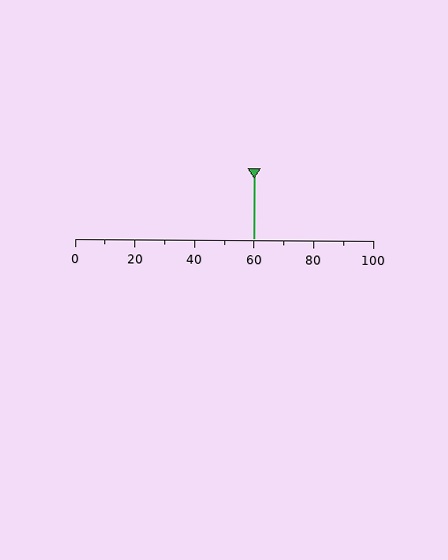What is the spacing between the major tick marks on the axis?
The major ticks are spaced 20 apart.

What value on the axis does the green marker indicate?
The marker indicates approximately 60.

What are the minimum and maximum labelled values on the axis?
The axis runs from 0 to 100.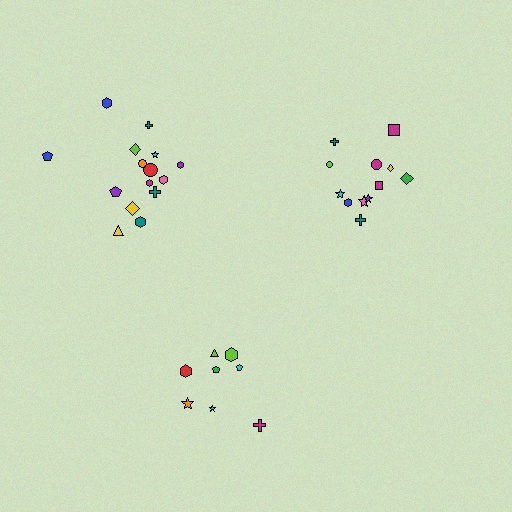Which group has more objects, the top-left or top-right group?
The top-left group.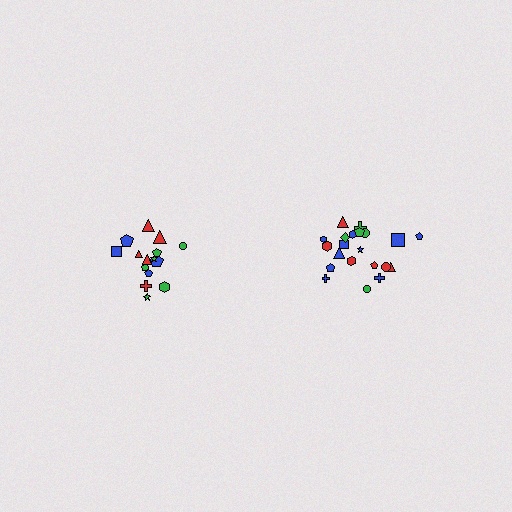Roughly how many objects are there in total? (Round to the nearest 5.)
Roughly 35 objects in total.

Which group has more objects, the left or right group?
The right group.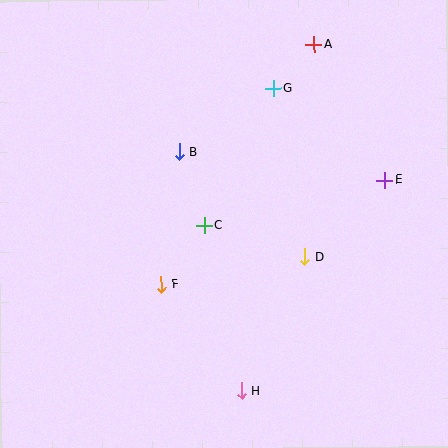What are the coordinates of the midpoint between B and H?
The midpoint between B and H is at (211, 271).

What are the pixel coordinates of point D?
Point D is at (305, 257).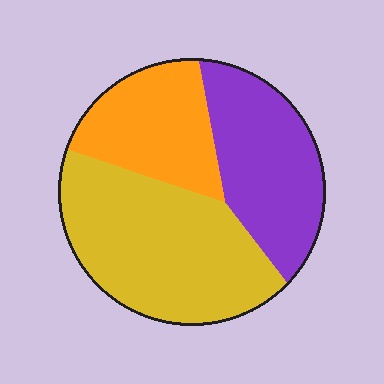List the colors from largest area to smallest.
From largest to smallest: yellow, purple, orange.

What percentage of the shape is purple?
Purple takes up between a quarter and a half of the shape.